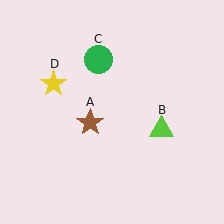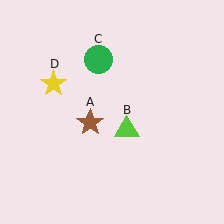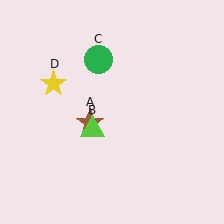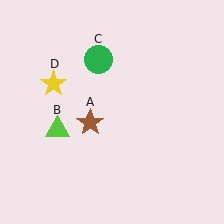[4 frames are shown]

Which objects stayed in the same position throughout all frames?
Brown star (object A) and green circle (object C) and yellow star (object D) remained stationary.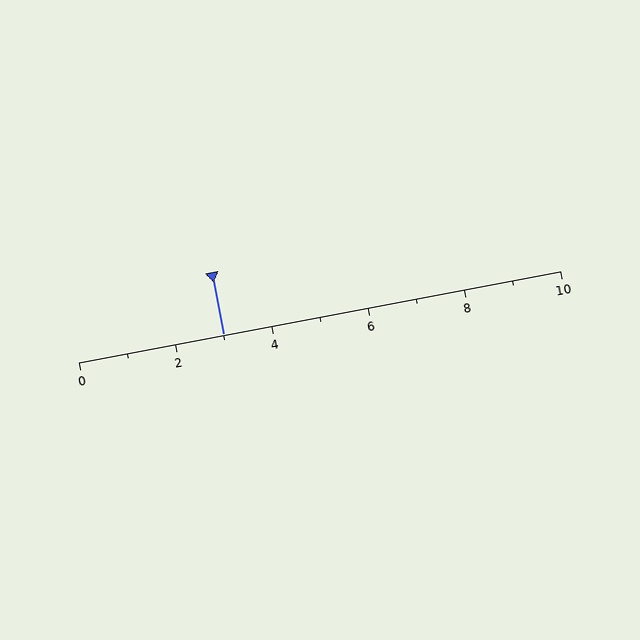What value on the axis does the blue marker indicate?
The marker indicates approximately 3.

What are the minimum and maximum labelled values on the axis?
The axis runs from 0 to 10.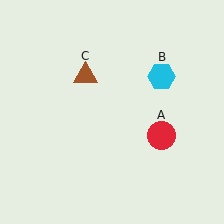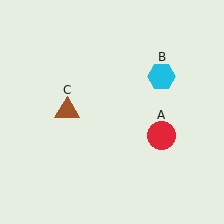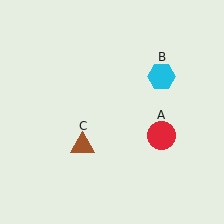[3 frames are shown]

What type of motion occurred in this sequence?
The brown triangle (object C) rotated counterclockwise around the center of the scene.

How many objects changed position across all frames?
1 object changed position: brown triangle (object C).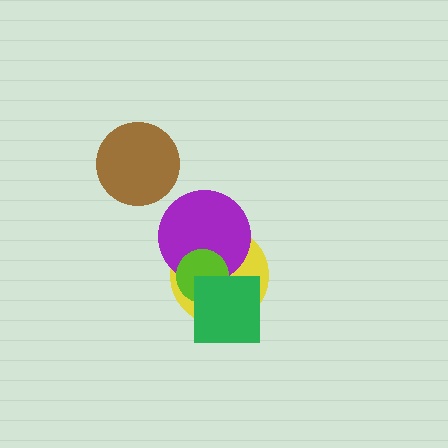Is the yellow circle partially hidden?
Yes, it is partially covered by another shape.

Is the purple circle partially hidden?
Yes, it is partially covered by another shape.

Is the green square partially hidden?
No, no other shape covers it.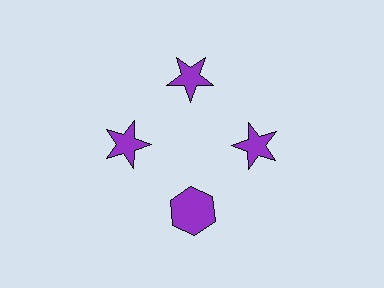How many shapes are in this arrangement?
There are 4 shapes arranged in a ring pattern.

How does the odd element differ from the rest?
It has a different shape: hexagon instead of star.